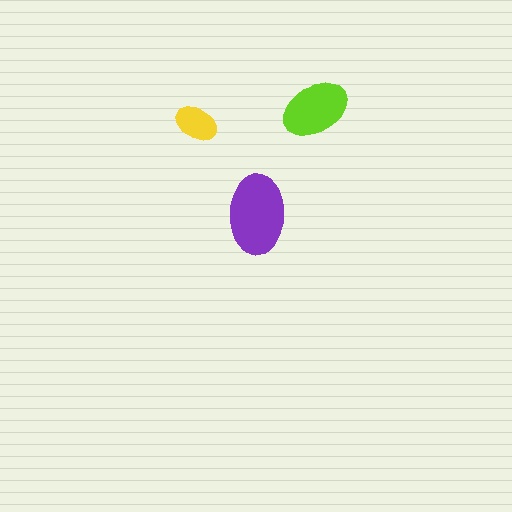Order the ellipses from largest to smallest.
the purple one, the lime one, the yellow one.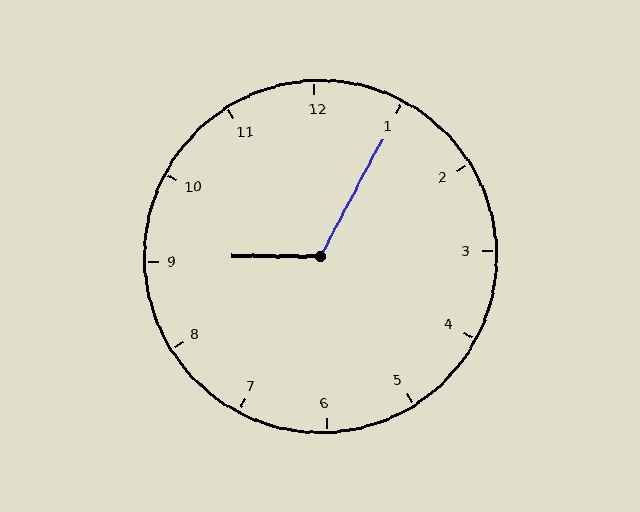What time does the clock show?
9:05.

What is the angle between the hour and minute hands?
Approximately 118 degrees.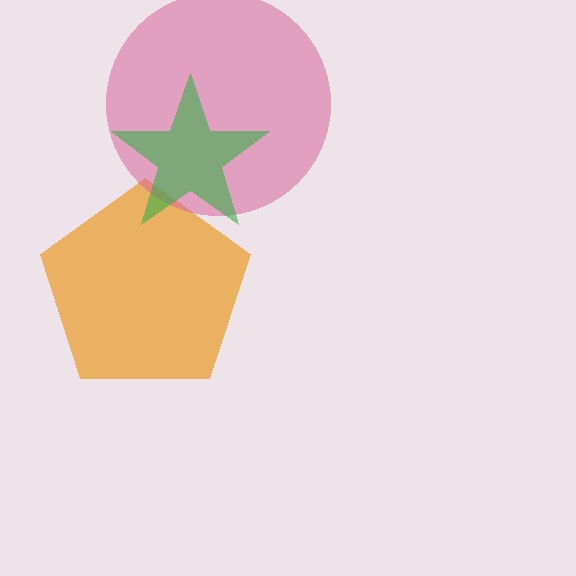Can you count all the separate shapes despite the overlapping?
Yes, there are 3 separate shapes.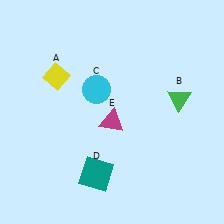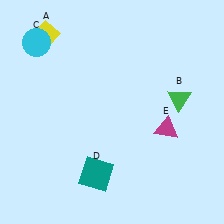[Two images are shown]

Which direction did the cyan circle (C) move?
The cyan circle (C) moved left.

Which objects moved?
The objects that moved are: the yellow diamond (A), the cyan circle (C), the magenta triangle (E).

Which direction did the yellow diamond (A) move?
The yellow diamond (A) moved up.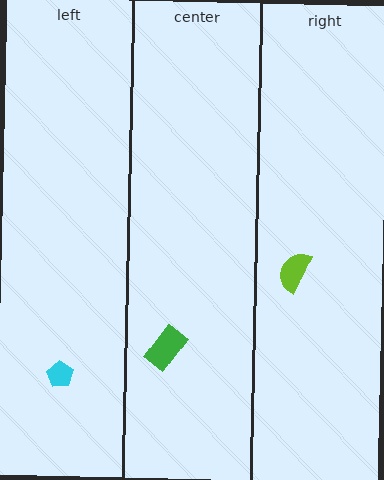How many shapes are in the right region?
1.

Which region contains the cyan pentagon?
The left region.